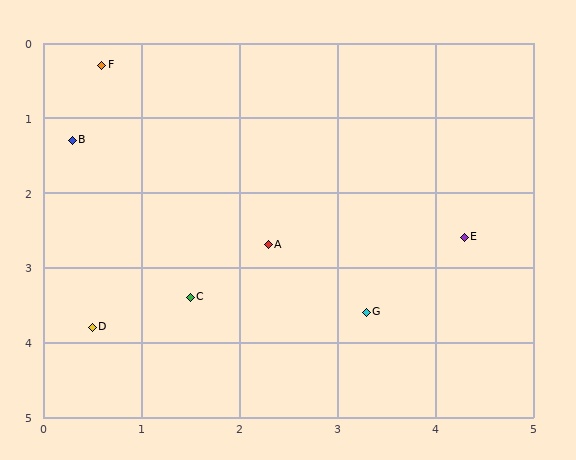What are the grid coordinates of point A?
Point A is at approximately (2.3, 2.7).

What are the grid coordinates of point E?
Point E is at approximately (4.3, 2.6).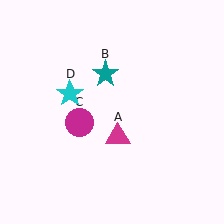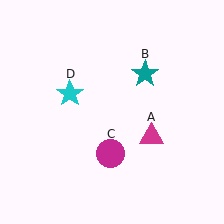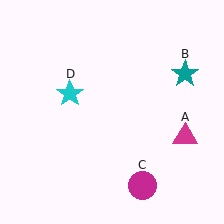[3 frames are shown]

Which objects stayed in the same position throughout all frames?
Cyan star (object D) remained stationary.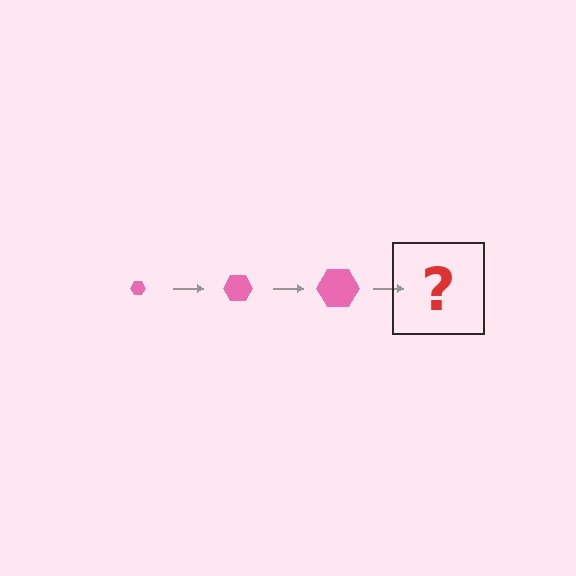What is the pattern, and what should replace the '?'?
The pattern is that the hexagon gets progressively larger each step. The '?' should be a pink hexagon, larger than the previous one.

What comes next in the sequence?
The next element should be a pink hexagon, larger than the previous one.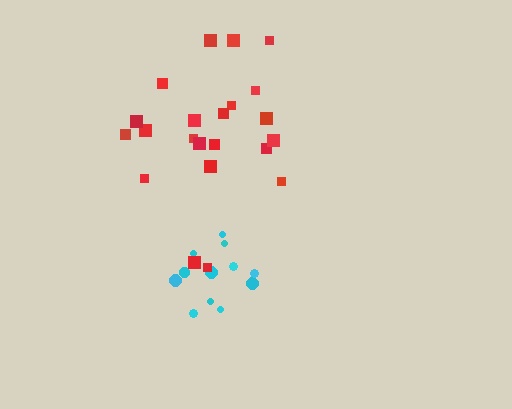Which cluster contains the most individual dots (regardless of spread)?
Red (22).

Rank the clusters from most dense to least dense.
cyan, red.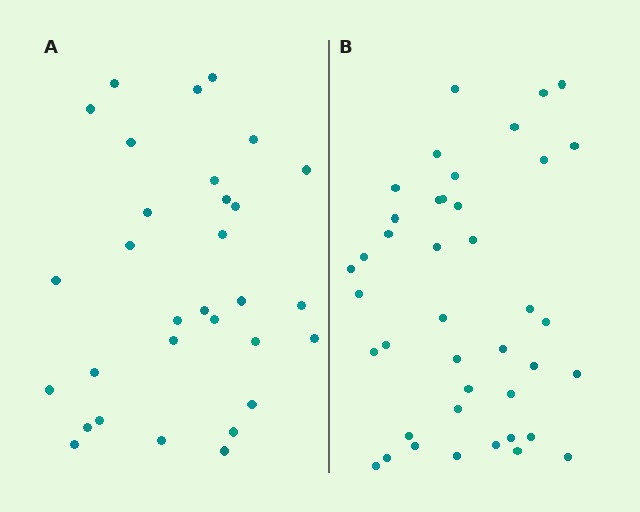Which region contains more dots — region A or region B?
Region B (the right region) has more dots.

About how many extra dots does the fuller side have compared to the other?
Region B has roughly 10 or so more dots than region A.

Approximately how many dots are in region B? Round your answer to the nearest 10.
About 40 dots. (The exact count is 41, which rounds to 40.)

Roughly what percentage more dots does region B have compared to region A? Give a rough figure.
About 30% more.